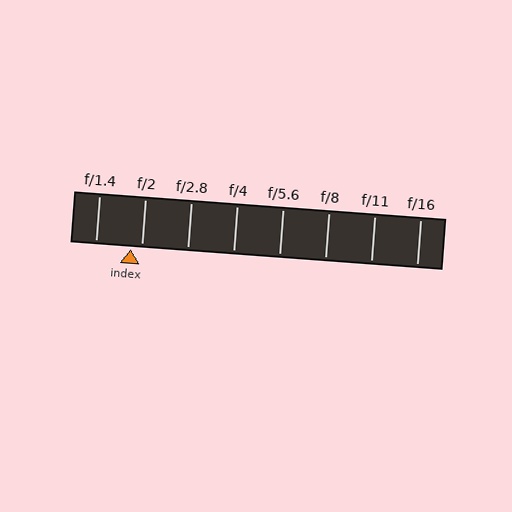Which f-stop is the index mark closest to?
The index mark is closest to f/2.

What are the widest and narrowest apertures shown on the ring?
The widest aperture shown is f/1.4 and the narrowest is f/16.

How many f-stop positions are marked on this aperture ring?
There are 8 f-stop positions marked.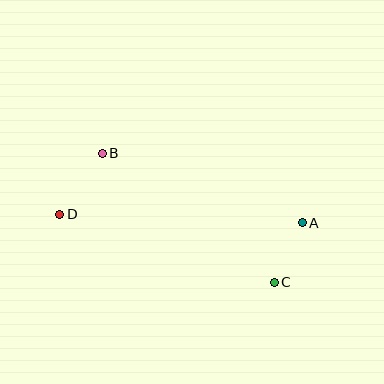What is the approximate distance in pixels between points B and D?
The distance between B and D is approximately 75 pixels.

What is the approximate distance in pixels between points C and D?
The distance between C and D is approximately 225 pixels.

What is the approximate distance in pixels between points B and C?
The distance between B and C is approximately 215 pixels.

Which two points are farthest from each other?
Points A and D are farthest from each other.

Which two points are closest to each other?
Points A and C are closest to each other.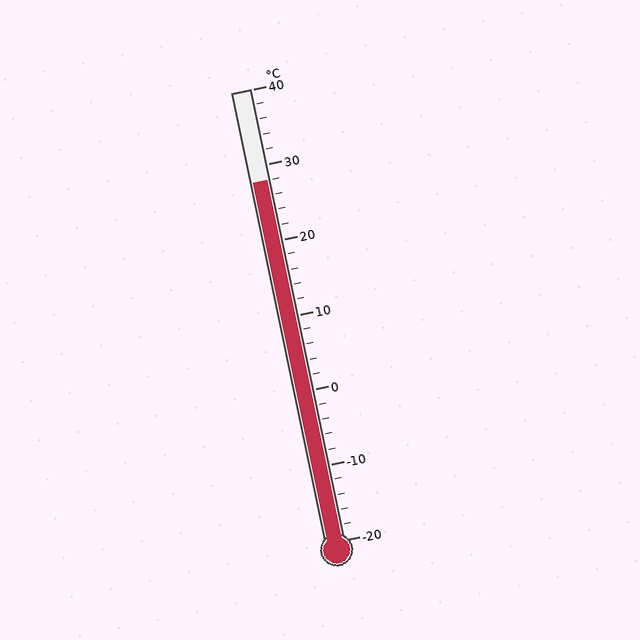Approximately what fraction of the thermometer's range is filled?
The thermometer is filled to approximately 80% of its range.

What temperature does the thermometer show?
The thermometer shows approximately 28°C.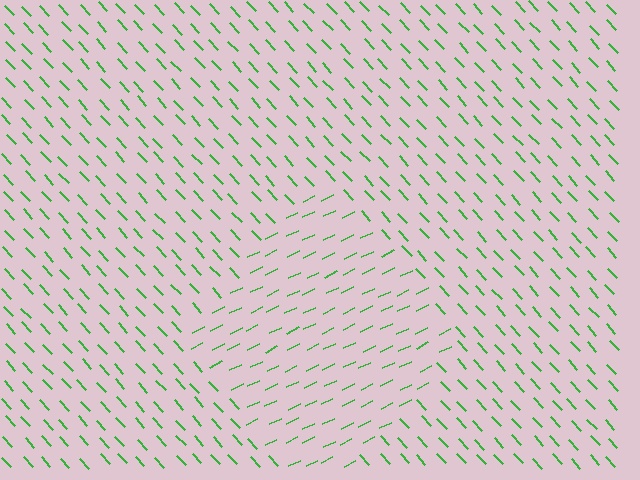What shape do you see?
I see a diamond.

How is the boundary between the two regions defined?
The boundary is defined purely by a change in line orientation (approximately 73 degrees difference). All lines are the same color and thickness.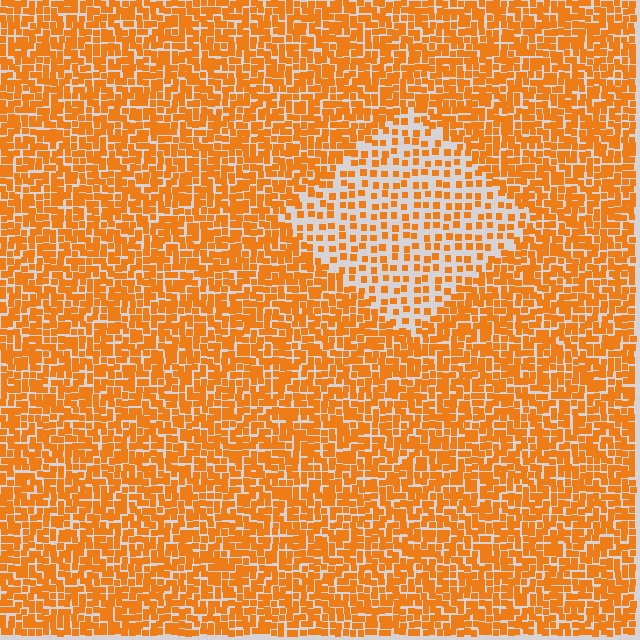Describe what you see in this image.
The image contains small orange elements arranged at two different densities. A diamond-shaped region is visible where the elements are less densely packed than the surrounding area.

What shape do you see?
I see a diamond.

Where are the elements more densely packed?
The elements are more densely packed outside the diamond boundary.